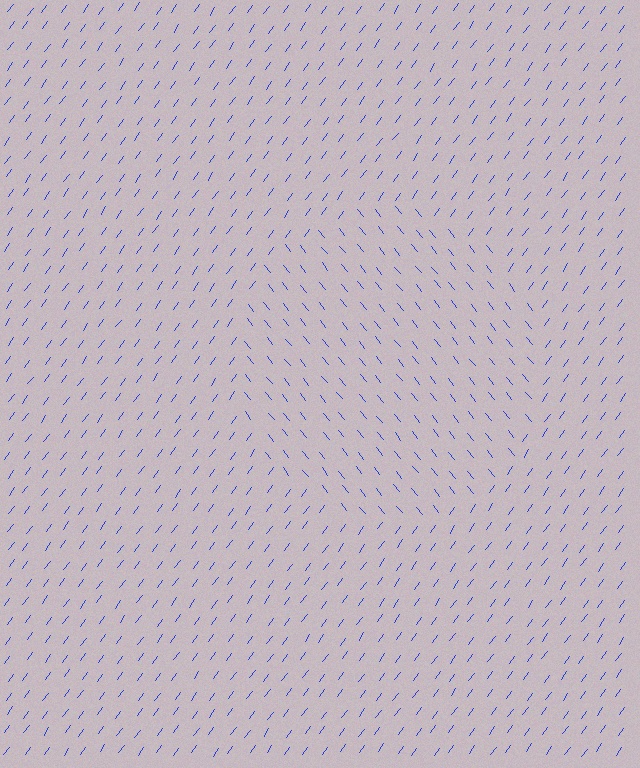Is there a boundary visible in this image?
Yes, there is a texture boundary formed by a change in line orientation.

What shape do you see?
I see a circle.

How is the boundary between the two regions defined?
The boundary is defined purely by a change in line orientation (approximately 74 degrees difference). All lines are the same color and thickness.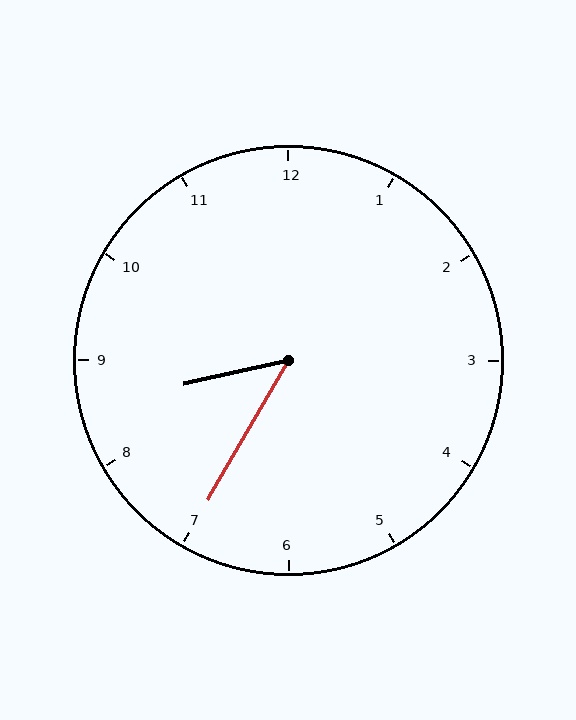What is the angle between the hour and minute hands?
Approximately 48 degrees.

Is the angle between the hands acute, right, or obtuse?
It is acute.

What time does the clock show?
8:35.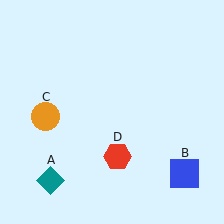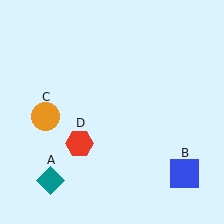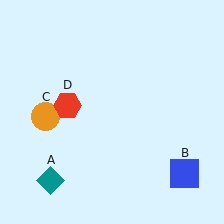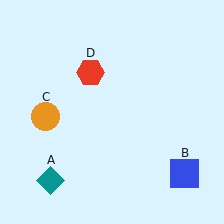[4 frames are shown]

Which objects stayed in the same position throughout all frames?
Teal diamond (object A) and blue square (object B) and orange circle (object C) remained stationary.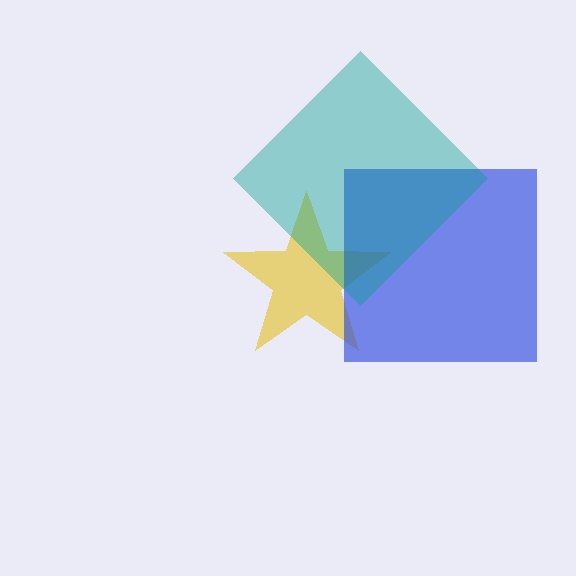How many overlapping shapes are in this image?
There are 3 overlapping shapes in the image.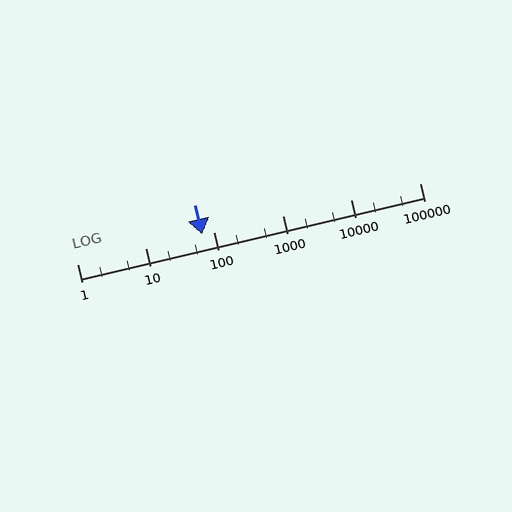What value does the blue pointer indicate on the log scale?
The pointer indicates approximately 67.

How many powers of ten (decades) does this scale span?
The scale spans 5 decades, from 1 to 100000.